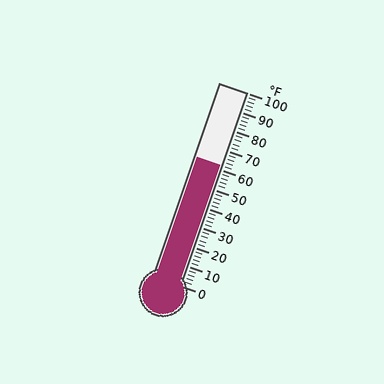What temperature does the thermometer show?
The thermometer shows approximately 62°F.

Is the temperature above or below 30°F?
The temperature is above 30°F.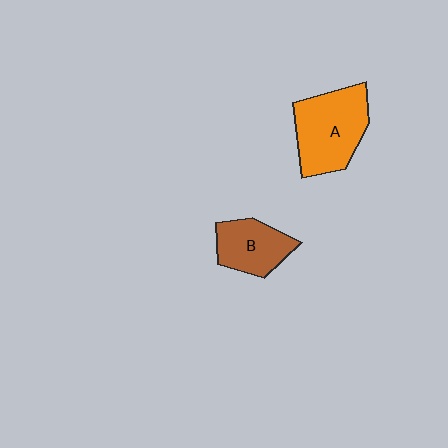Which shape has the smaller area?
Shape B (brown).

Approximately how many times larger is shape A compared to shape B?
Approximately 1.5 times.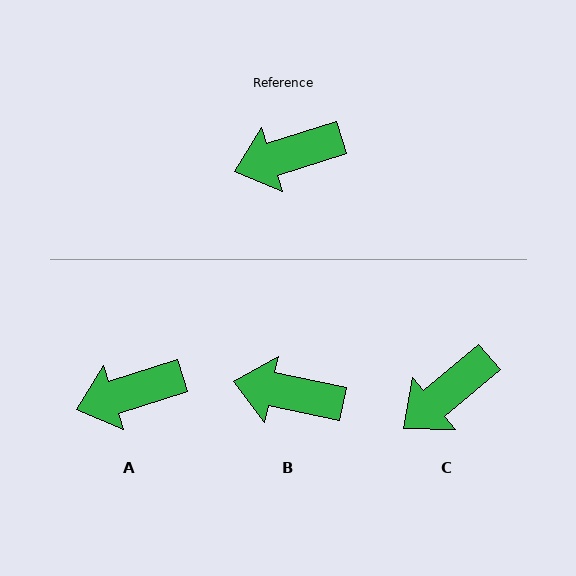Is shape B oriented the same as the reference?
No, it is off by about 29 degrees.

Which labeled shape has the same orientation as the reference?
A.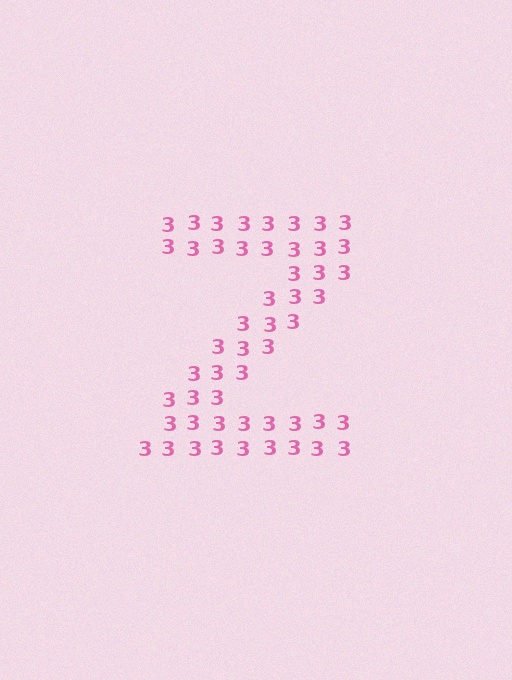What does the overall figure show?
The overall figure shows the letter Z.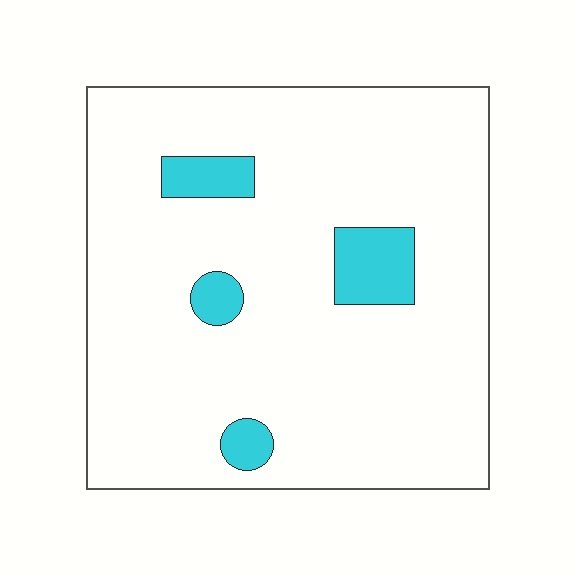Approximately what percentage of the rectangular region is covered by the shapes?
Approximately 10%.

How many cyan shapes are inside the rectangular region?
4.